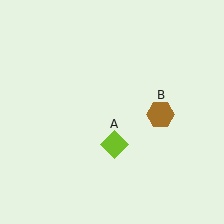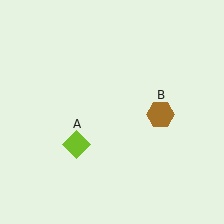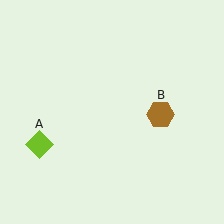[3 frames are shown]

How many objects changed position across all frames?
1 object changed position: lime diamond (object A).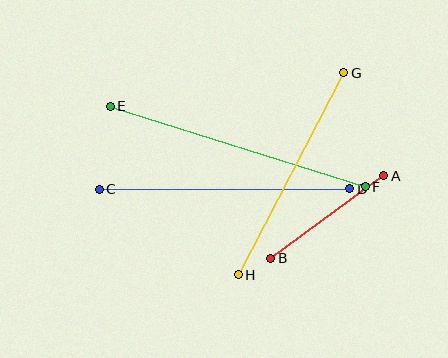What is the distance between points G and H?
The distance is approximately 228 pixels.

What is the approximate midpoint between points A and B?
The midpoint is at approximately (327, 217) pixels.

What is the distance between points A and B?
The distance is approximately 140 pixels.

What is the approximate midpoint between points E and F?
The midpoint is at approximately (238, 147) pixels.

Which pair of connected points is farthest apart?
Points E and F are farthest apart.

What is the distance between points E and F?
The distance is approximately 267 pixels.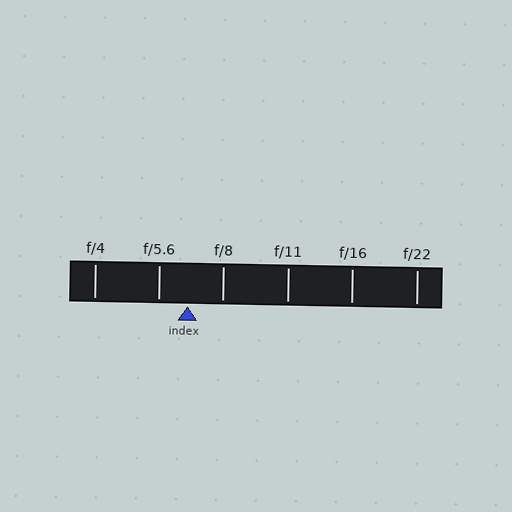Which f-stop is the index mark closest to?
The index mark is closest to f/5.6.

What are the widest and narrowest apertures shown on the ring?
The widest aperture shown is f/4 and the narrowest is f/22.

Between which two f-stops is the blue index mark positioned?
The index mark is between f/5.6 and f/8.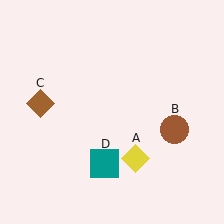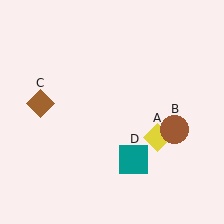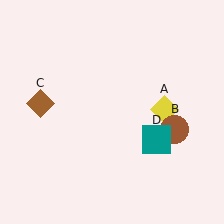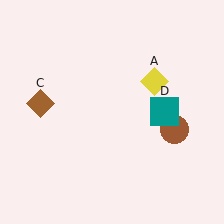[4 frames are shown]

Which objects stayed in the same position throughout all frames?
Brown circle (object B) and brown diamond (object C) remained stationary.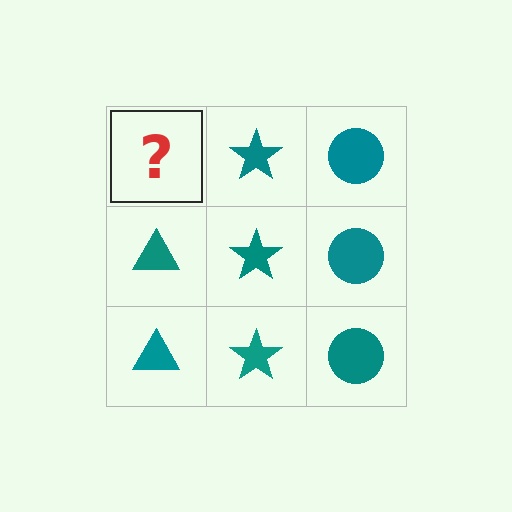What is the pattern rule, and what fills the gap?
The rule is that each column has a consistent shape. The gap should be filled with a teal triangle.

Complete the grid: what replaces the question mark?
The question mark should be replaced with a teal triangle.